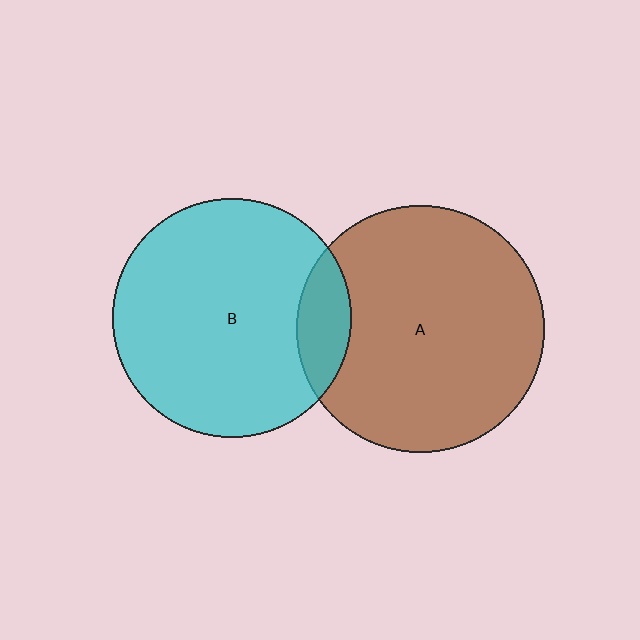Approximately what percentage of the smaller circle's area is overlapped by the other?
Approximately 15%.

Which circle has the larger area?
Circle A (brown).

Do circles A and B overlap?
Yes.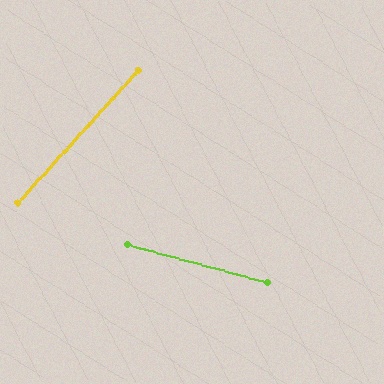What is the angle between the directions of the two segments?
Approximately 63 degrees.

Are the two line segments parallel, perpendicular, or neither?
Neither parallel nor perpendicular — they differ by about 63°.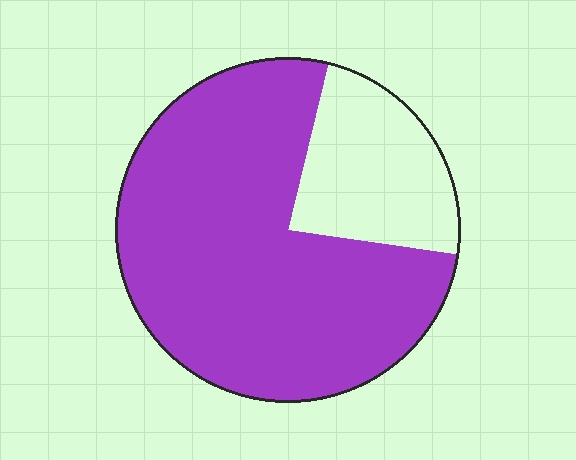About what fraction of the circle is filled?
About three quarters (3/4).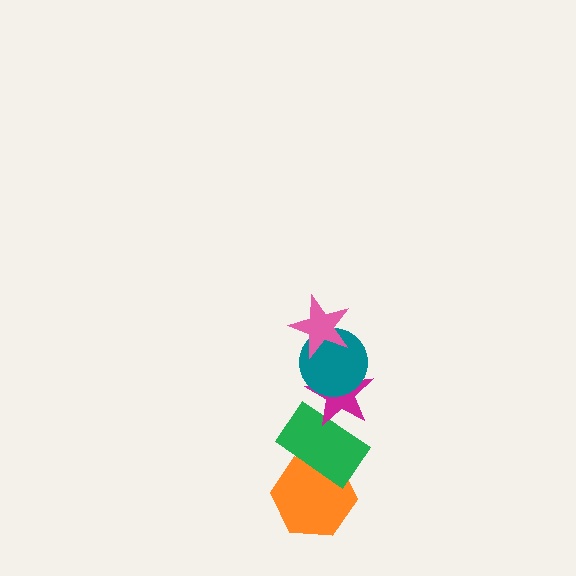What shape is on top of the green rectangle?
The magenta star is on top of the green rectangle.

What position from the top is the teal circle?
The teal circle is 2nd from the top.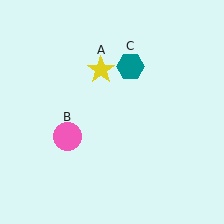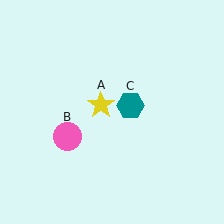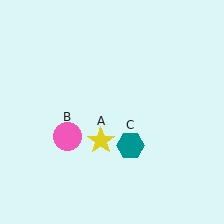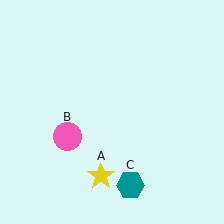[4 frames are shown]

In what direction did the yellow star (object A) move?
The yellow star (object A) moved down.